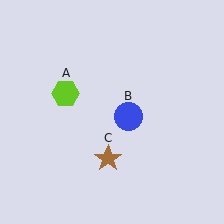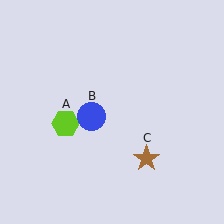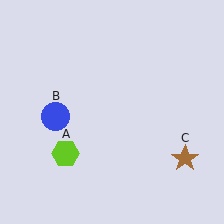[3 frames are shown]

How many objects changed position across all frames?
3 objects changed position: lime hexagon (object A), blue circle (object B), brown star (object C).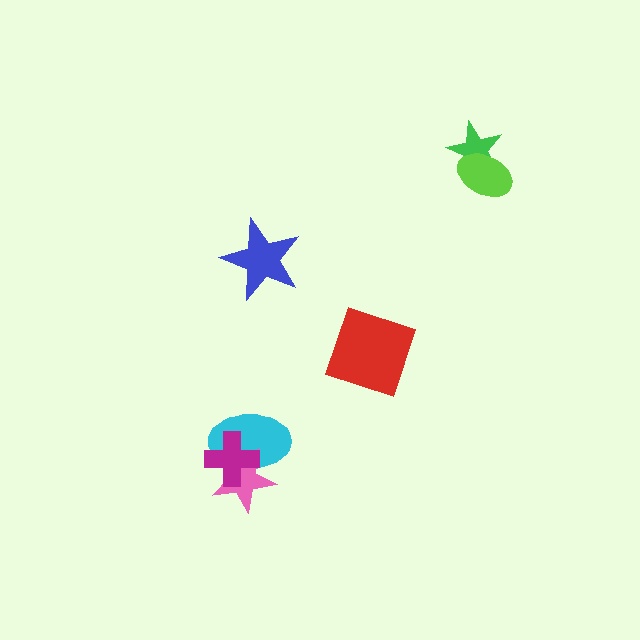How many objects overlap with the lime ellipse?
1 object overlaps with the lime ellipse.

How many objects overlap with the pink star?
2 objects overlap with the pink star.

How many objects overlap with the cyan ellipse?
2 objects overlap with the cyan ellipse.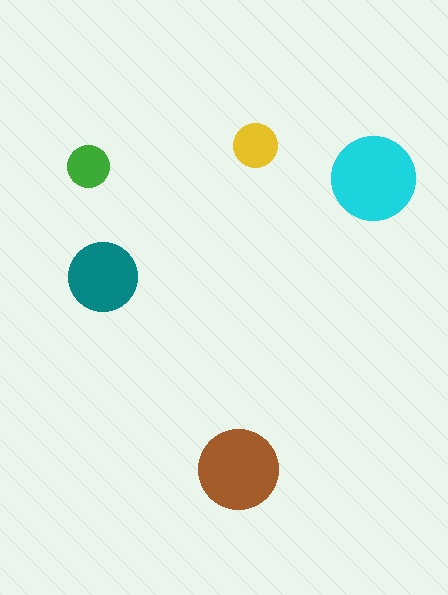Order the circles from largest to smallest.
the cyan one, the brown one, the teal one, the yellow one, the green one.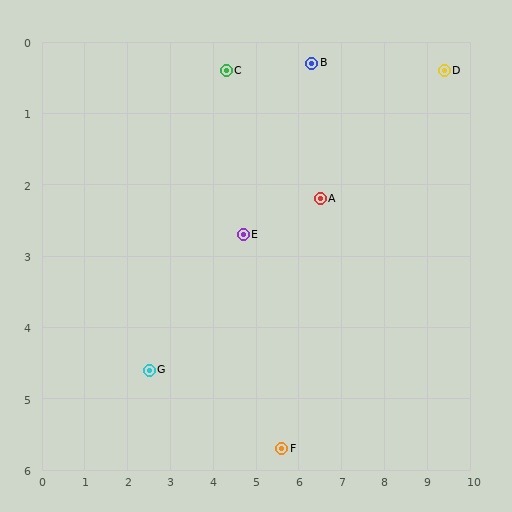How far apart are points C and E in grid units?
Points C and E are about 2.3 grid units apart.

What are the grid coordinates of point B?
Point B is at approximately (6.3, 0.3).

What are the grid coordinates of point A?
Point A is at approximately (6.5, 2.2).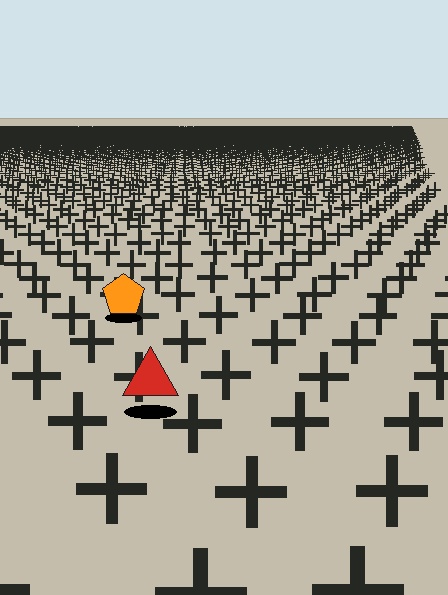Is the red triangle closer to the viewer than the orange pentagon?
Yes. The red triangle is closer — you can tell from the texture gradient: the ground texture is coarser near it.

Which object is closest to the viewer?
The red triangle is closest. The texture marks near it are larger and more spread out.